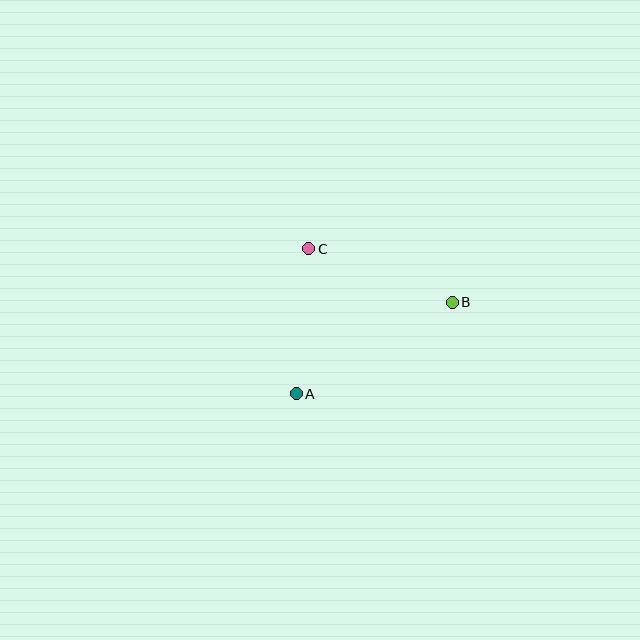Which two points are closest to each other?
Points A and C are closest to each other.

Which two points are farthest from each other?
Points A and B are farthest from each other.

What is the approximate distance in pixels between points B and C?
The distance between B and C is approximately 153 pixels.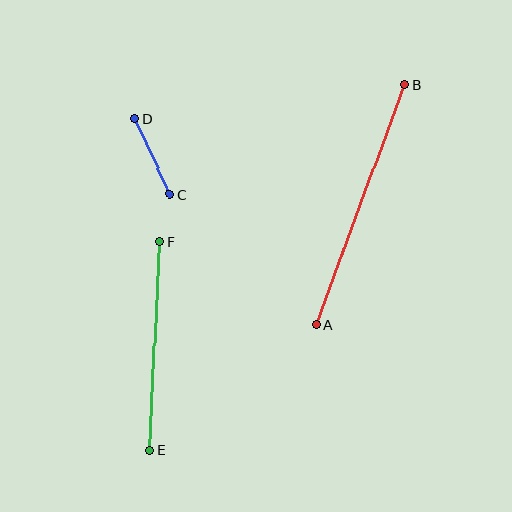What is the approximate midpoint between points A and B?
The midpoint is at approximately (360, 205) pixels.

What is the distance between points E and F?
The distance is approximately 209 pixels.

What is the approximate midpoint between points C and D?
The midpoint is at approximately (152, 157) pixels.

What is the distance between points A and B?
The distance is approximately 256 pixels.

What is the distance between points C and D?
The distance is approximately 83 pixels.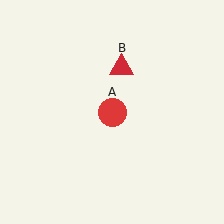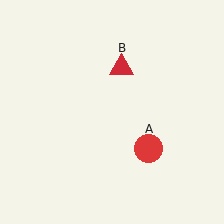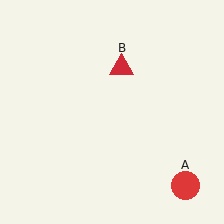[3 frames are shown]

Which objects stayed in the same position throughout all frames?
Red triangle (object B) remained stationary.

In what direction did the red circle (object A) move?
The red circle (object A) moved down and to the right.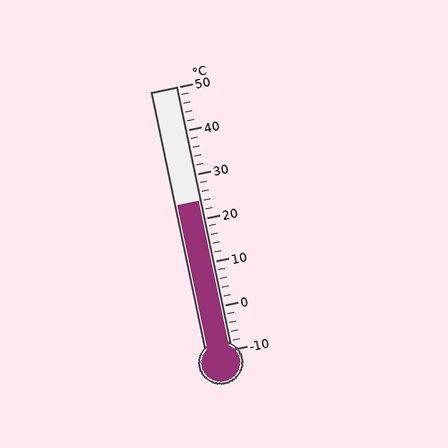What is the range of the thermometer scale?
The thermometer scale ranges from -10°C to 50°C.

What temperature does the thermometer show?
The thermometer shows approximately 24°C.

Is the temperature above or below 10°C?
The temperature is above 10°C.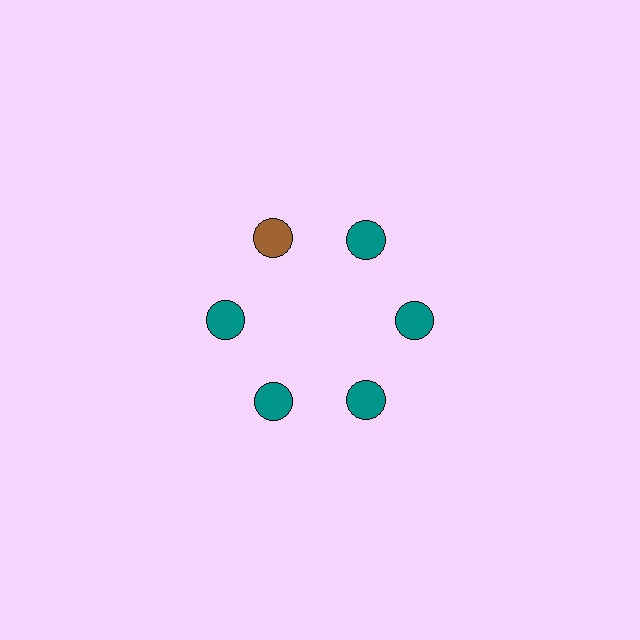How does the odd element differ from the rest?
It has a different color: brown instead of teal.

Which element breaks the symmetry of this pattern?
The brown circle at roughly the 11 o'clock position breaks the symmetry. All other shapes are teal circles.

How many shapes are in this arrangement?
There are 6 shapes arranged in a ring pattern.